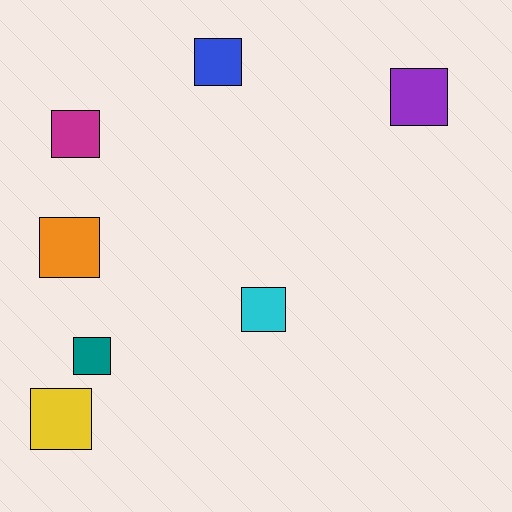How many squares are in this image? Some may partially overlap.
There are 7 squares.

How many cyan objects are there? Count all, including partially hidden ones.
There is 1 cyan object.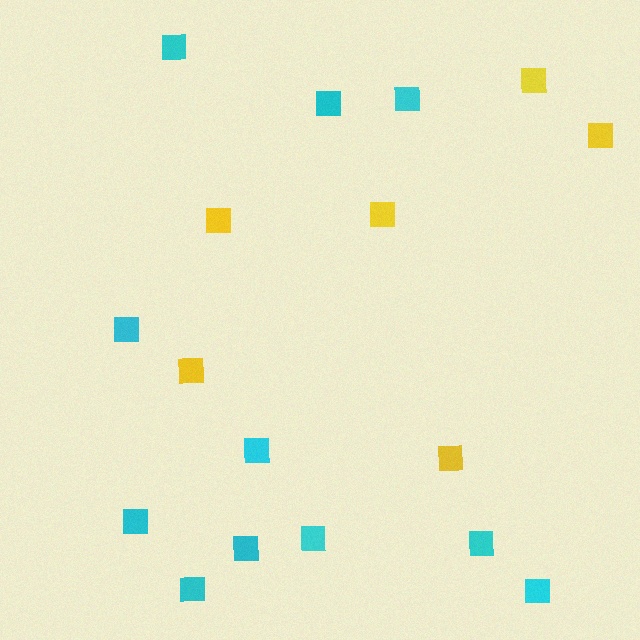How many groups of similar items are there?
There are 2 groups: one group of cyan squares (11) and one group of yellow squares (6).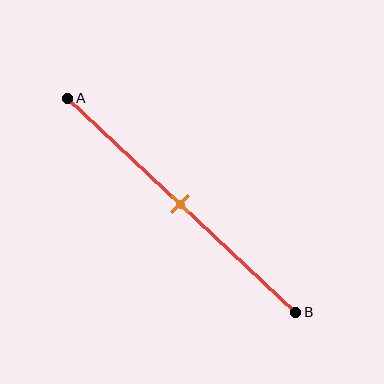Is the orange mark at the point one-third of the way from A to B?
No, the mark is at about 50% from A, not at the 33% one-third point.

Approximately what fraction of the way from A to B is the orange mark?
The orange mark is approximately 50% of the way from A to B.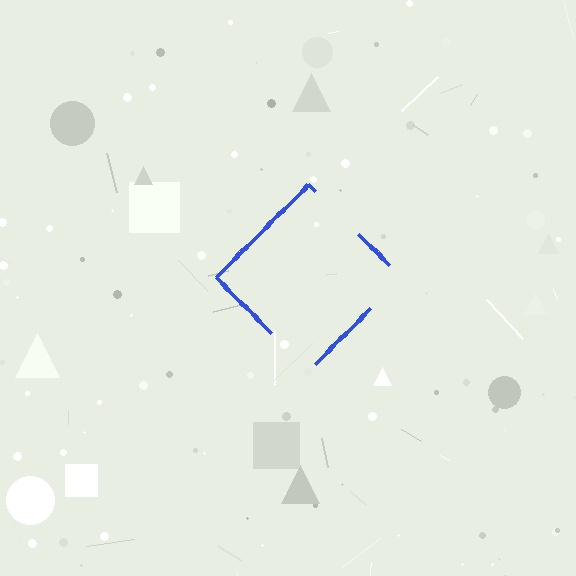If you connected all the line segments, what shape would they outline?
They would outline a diamond.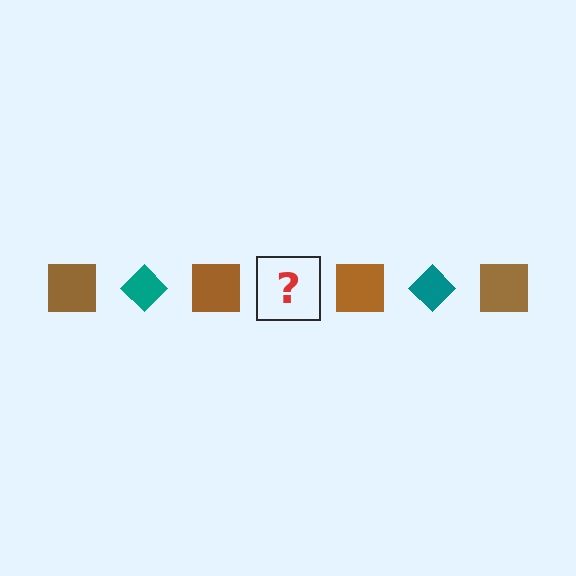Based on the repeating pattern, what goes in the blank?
The blank should be a teal diamond.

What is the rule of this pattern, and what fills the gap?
The rule is that the pattern alternates between brown square and teal diamond. The gap should be filled with a teal diamond.